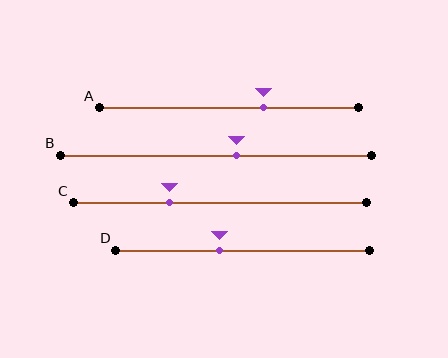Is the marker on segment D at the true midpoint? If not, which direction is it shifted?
No, the marker on segment D is shifted to the left by about 9% of the segment length.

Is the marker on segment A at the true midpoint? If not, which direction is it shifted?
No, the marker on segment A is shifted to the right by about 13% of the segment length.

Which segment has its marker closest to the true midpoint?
Segment B has its marker closest to the true midpoint.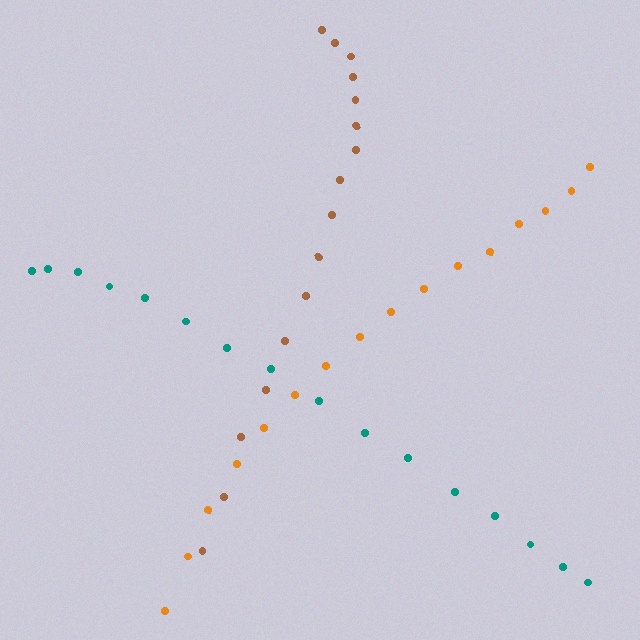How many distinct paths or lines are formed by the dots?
There are 3 distinct paths.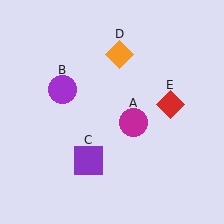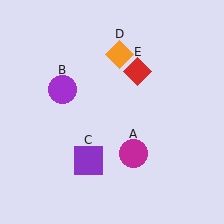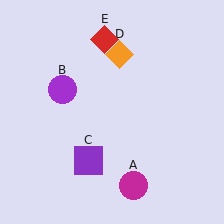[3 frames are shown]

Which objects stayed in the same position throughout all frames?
Purple circle (object B) and purple square (object C) and orange diamond (object D) remained stationary.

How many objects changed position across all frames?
2 objects changed position: magenta circle (object A), red diamond (object E).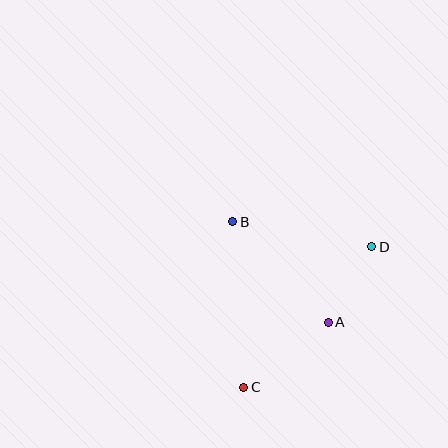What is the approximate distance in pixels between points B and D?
The distance between B and D is approximately 141 pixels.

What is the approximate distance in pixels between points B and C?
The distance between B and C is approximately 166 pixels.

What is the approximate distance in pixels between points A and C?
The distance between A and C is approximately 106 pixels.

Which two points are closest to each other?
Points A and D are closest to each other.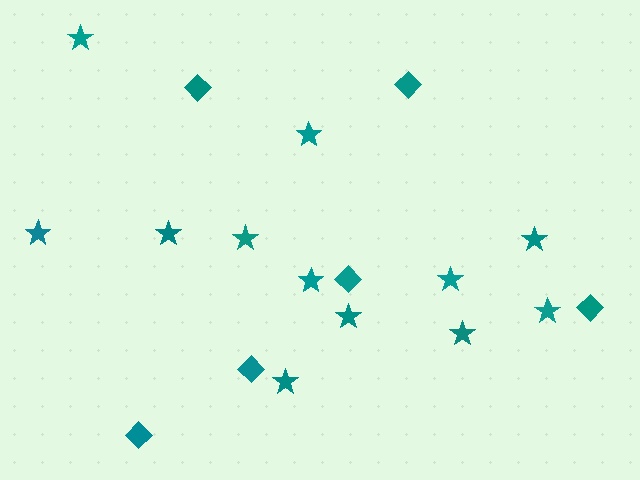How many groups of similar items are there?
There are 2 groups: one group of stars (12) and one group of diamonds (6).